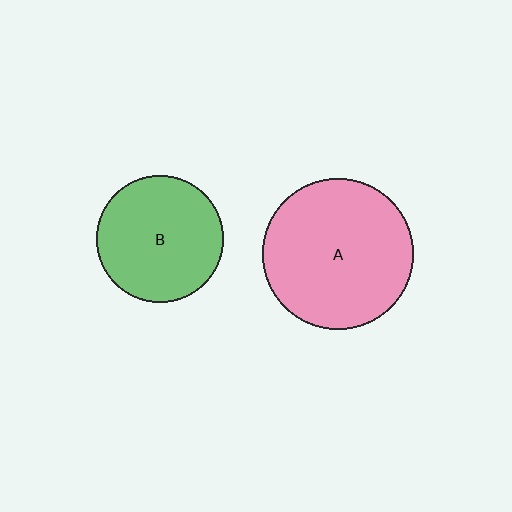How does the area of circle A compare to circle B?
Approximately 1.4 times.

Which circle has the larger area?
Circle A (pink).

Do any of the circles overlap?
No, none of the circles overlap.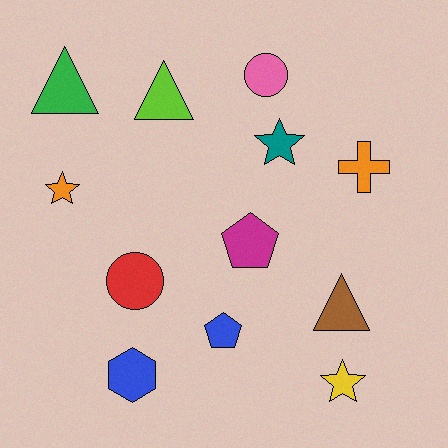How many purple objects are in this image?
There are no purple objects.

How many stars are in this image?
There are 3 stars.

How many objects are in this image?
There are 12 objects.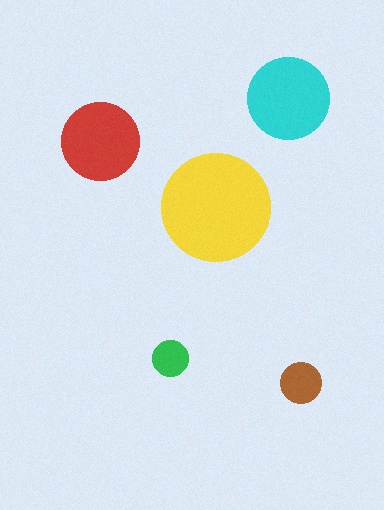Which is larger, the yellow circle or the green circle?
The yellow one.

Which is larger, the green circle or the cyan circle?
The cyan one.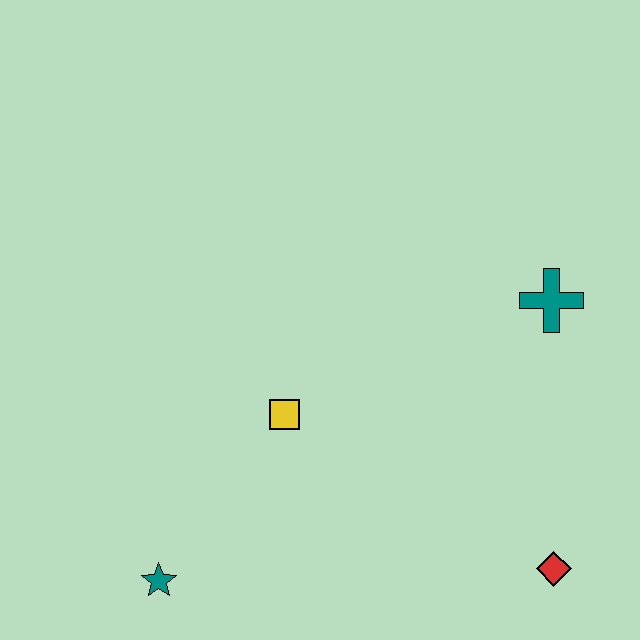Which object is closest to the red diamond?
The teal cross is closest to the red diamond.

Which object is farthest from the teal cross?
The teal star is farthest from the teal cross.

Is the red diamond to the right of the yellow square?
Yes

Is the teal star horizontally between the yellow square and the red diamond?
No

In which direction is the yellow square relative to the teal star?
The yellow square is above the teal star.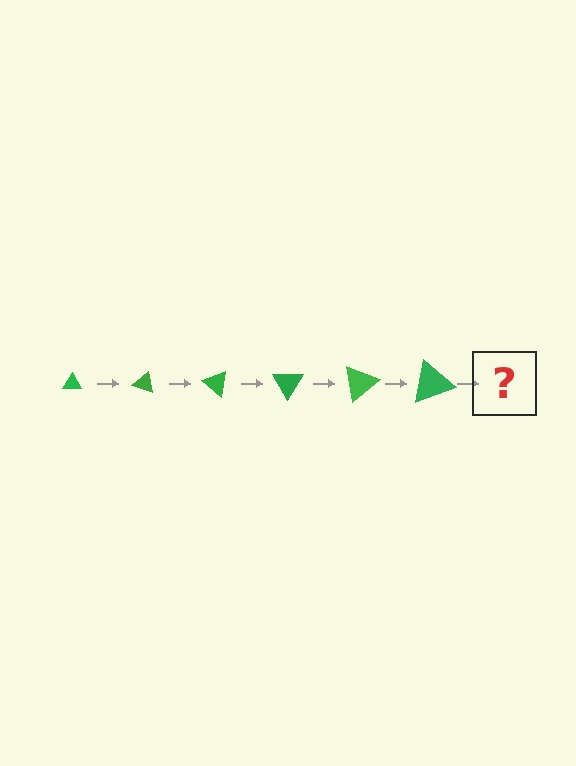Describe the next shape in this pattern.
It should be a triangle, larger than the previous one and rotated 120 degrees from the start.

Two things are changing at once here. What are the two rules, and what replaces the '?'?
The two rules are that the triangle grows larger each step and it rotates 20 degrees each step. The '?' should be a triangle, larger than the previous one and rotated 120 degrees from the start.